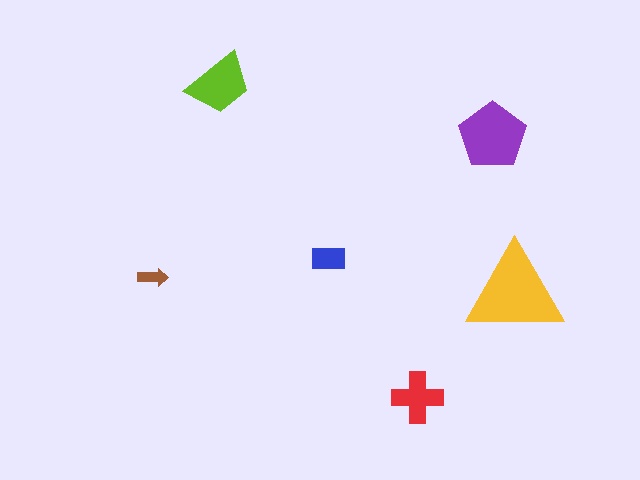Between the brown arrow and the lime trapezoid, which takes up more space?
The lime trapezoid.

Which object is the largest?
The yellow triangle.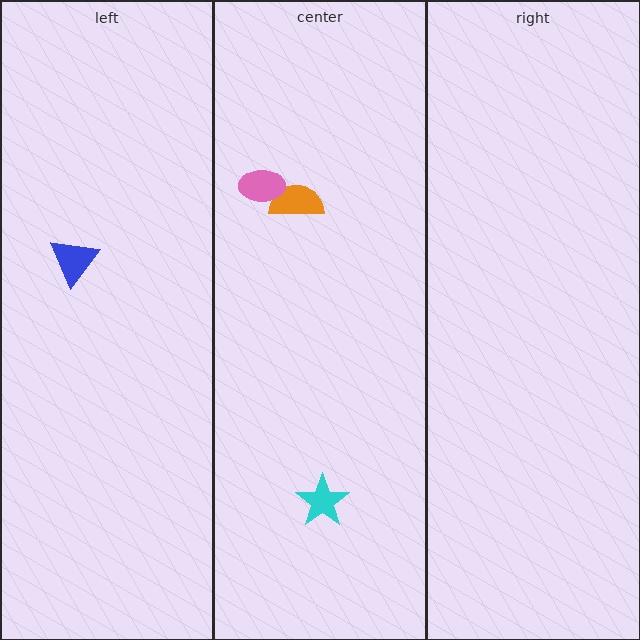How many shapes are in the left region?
1.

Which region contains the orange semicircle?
The center region.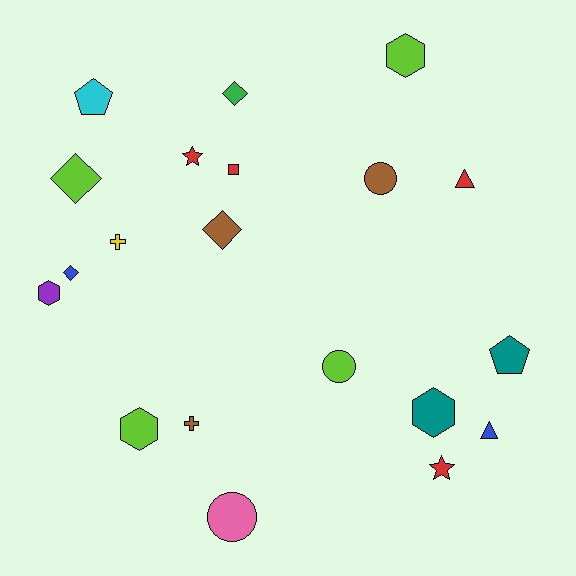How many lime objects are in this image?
There are 4 lime objects.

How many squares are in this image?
There is 1 square.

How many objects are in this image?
There are 20 objects.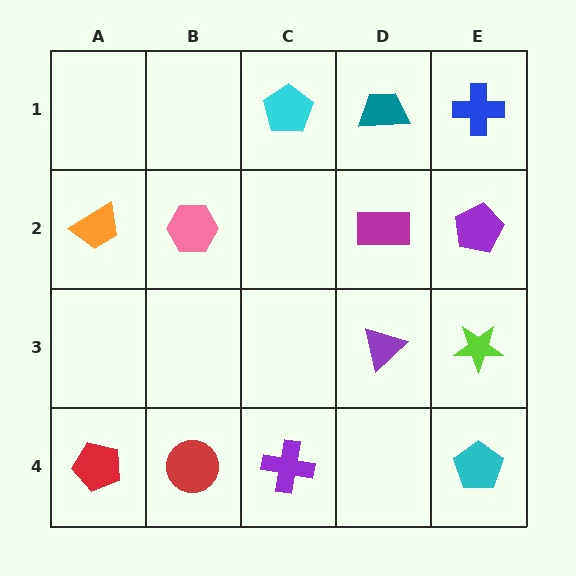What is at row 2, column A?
An orange trapezoid.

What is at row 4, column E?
A cyan pentagon.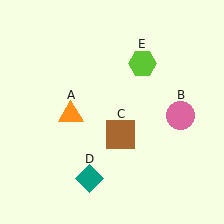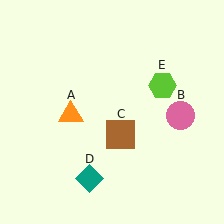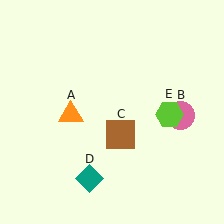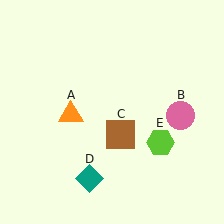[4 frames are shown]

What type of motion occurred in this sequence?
The lime hexagon (object E) rotated clockwise around the center of the scene.